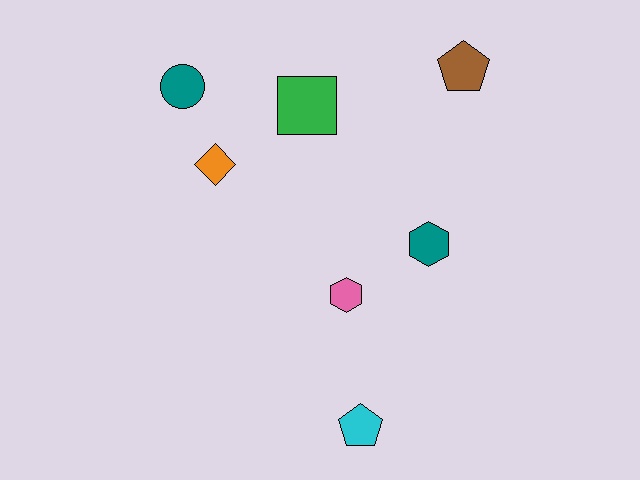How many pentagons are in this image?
There are 2 pentagons.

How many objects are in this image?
There are 7 objects.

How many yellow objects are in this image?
There are no yellow objects.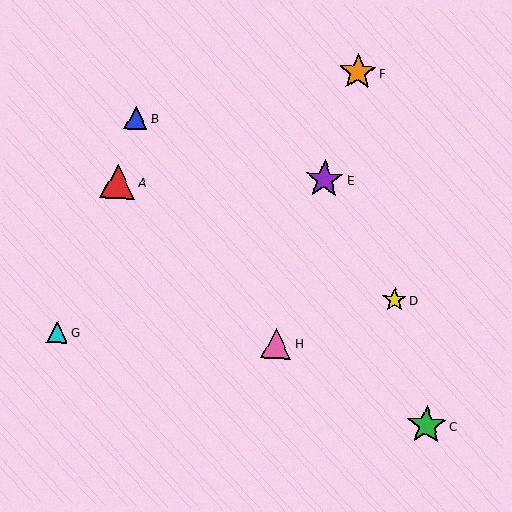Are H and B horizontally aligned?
No, H is at y≈343 and B is at y≈118.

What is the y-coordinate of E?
Object E is at y≈179.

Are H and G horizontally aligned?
Yes, both are at y≈343.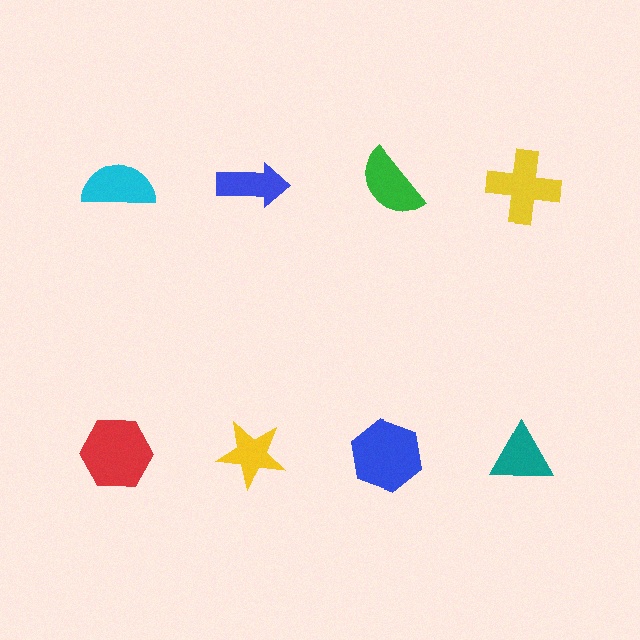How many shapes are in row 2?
4 shapes.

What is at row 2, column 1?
A red hexagon.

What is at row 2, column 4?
A teal triangle.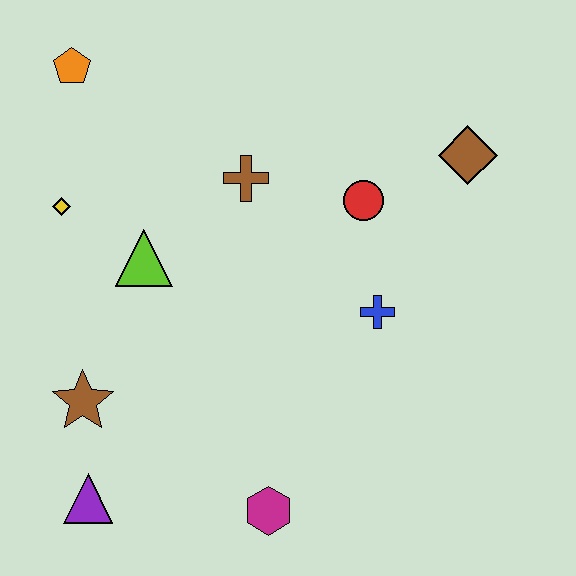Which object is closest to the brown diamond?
The red circle is closest to the brown diamond.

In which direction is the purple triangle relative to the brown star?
The purple triangle is below the brown star.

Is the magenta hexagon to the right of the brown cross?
Yes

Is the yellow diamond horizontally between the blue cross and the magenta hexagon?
No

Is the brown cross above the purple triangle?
Yes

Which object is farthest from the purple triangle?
The brown diamond is farthest from the purple triangle.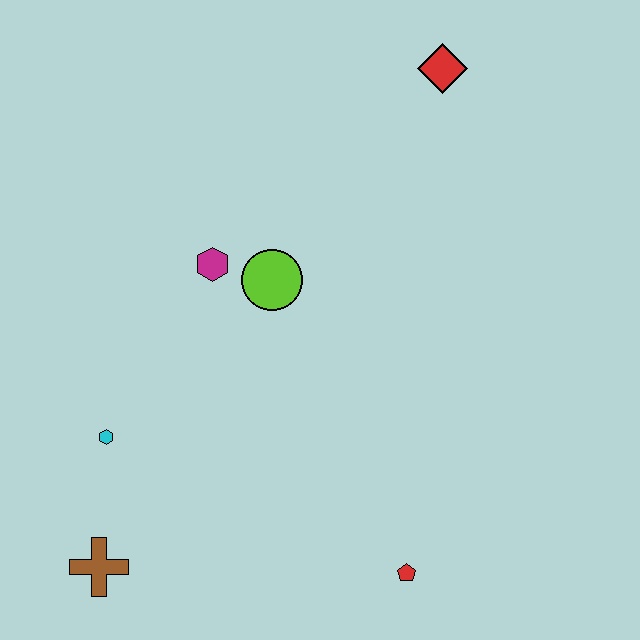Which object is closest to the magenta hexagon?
The lime circle is closest to the magenta hexagon.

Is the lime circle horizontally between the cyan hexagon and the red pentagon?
Yes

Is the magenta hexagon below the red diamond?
Yes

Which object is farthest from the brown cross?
The red diamond is farthest from the brown cross.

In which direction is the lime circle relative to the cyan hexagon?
The lime circle is to the right of the cyan hexagon.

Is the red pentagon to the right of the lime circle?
Yes